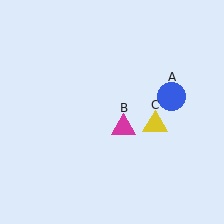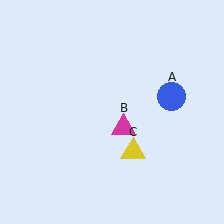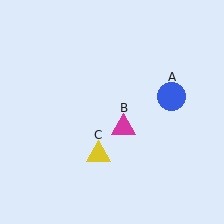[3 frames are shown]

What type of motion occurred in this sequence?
The yellow triangle (object C) rotated clockwise around the center of the scene.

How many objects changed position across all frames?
1 object changed position: yellow triangle (object C).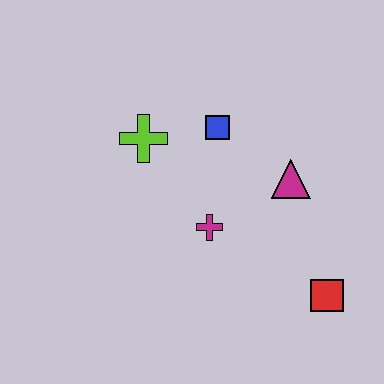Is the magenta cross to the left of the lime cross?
No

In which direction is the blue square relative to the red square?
The blue square is above the red square.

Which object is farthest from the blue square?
The red square is farthest from the blue square.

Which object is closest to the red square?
The magenta triangle is closest to the red square.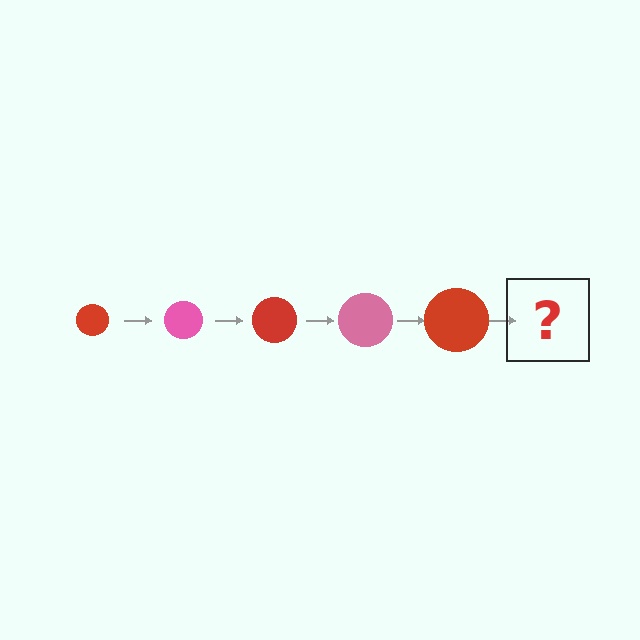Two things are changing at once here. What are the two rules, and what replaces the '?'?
The two rules are that the circle grows larger each step and the color cycles through red and pink. The '?' should be a pink circle, larger than the previous one.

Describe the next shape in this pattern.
It should be a pink circle, larger than the previous one.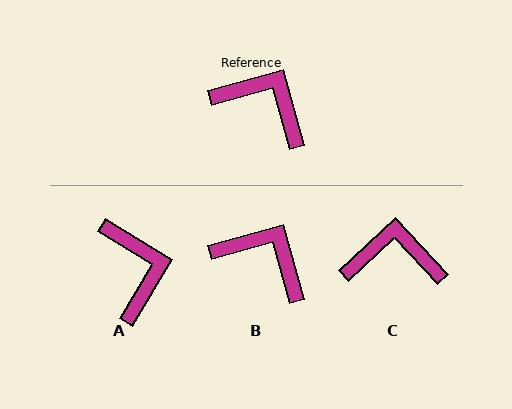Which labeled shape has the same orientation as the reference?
B.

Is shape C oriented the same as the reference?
No, it is off by about 28 degrees.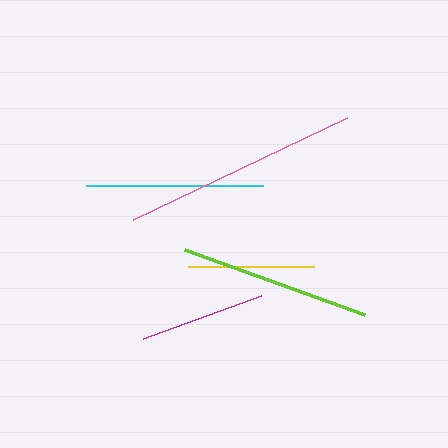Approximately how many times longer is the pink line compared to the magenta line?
The pink line is approximately 1.9 times the length of the magenta line.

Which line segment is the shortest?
The magenta line is the shortest at approximately 126 pixels.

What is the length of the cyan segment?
The cyan segment is approximately 177 pixels long.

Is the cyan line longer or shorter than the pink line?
The pink line is longer than the cyan line.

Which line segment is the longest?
The pink line is the longest at approximately 236 pixels.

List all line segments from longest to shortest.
From longest to shortest: pink, lime, cyan, yellow, magenta.